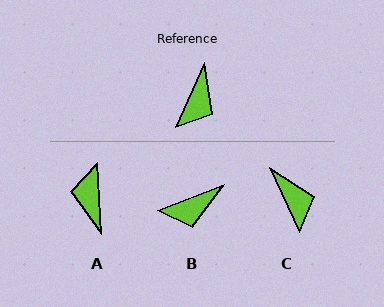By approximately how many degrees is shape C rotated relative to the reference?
Approximately 49 degrees counter-clockwise.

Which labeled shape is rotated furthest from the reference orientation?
A, about 152 degrees away.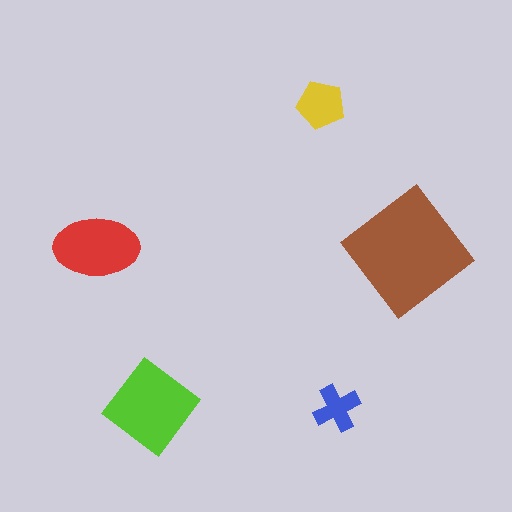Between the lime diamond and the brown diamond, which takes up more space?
The brown diamond.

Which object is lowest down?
The blue cross is bottommost.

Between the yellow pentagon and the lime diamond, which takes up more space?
The lime diamond.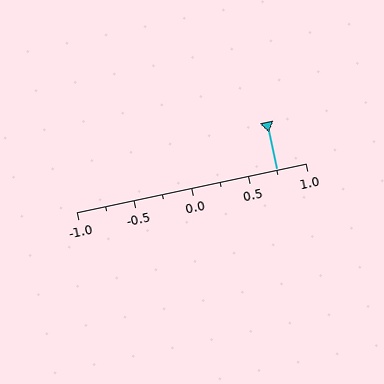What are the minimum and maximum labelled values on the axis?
The axis runs from -1.0 to 1.0.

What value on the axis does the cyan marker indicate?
The marker indicates approximately 0.75.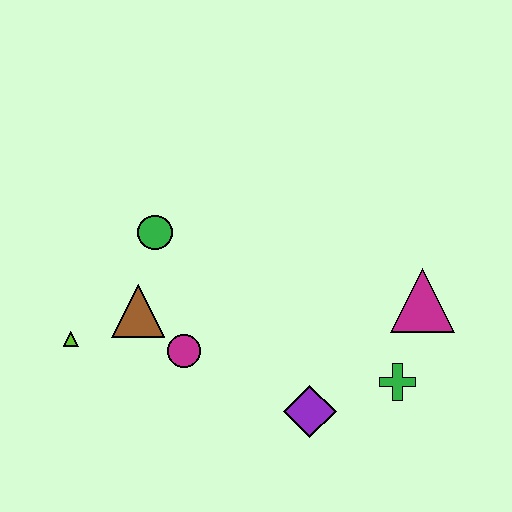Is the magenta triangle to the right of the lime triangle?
Yes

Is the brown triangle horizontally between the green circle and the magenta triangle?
No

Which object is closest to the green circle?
The brown triangle is closest to the green circle.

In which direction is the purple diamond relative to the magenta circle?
The purple diamond is to the right of the magenta circle.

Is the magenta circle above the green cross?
Yes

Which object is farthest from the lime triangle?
The magenta triangle is farthest from the lime triangle.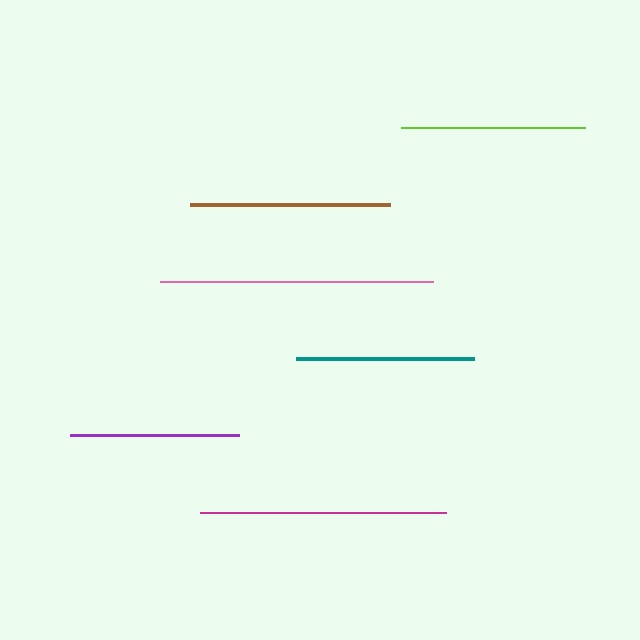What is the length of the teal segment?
The teal segment is approximately 179 pixels long.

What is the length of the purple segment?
The purple segment is approximately 169 pixels long.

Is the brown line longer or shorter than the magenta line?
The magenta line is longer than the brown line.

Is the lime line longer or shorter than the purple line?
The lime line is longer than the purple line.